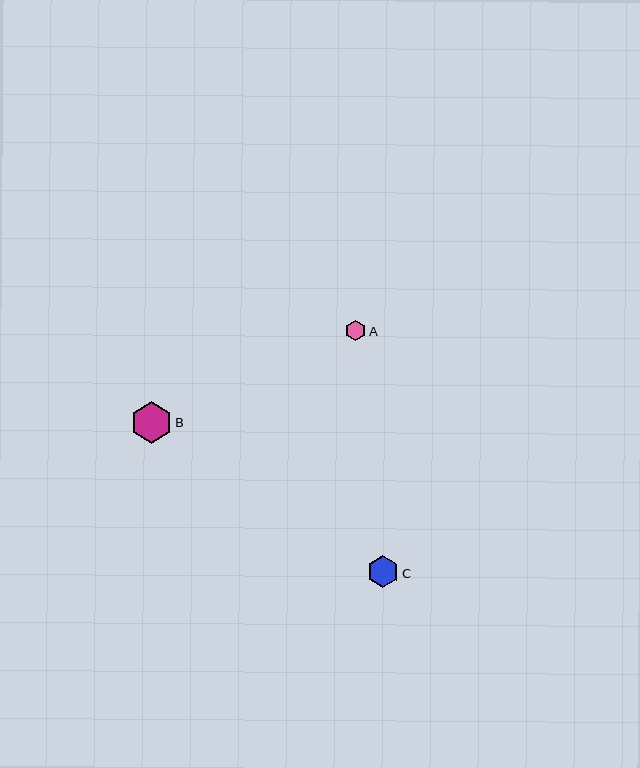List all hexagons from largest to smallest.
From largest to smallest: B, C, A.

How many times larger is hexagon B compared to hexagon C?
Hexagon B is approximately 1.3 times the size of hexagon C.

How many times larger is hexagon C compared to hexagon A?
Hexagon C is approximately 1.5 times the size of hexagon A.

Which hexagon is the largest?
Hexagon B is the largest with a size of approximately 41 pixels.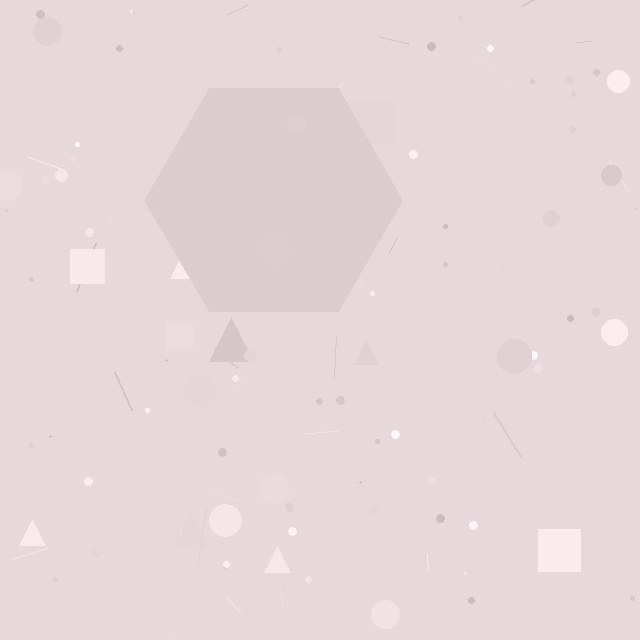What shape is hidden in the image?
A hexagon is hidden in the image.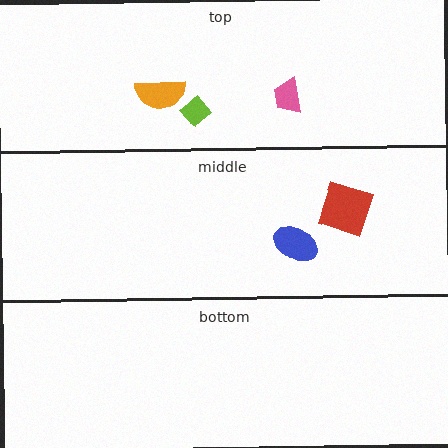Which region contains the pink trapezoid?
The top region.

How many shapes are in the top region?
3.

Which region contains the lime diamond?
The top region.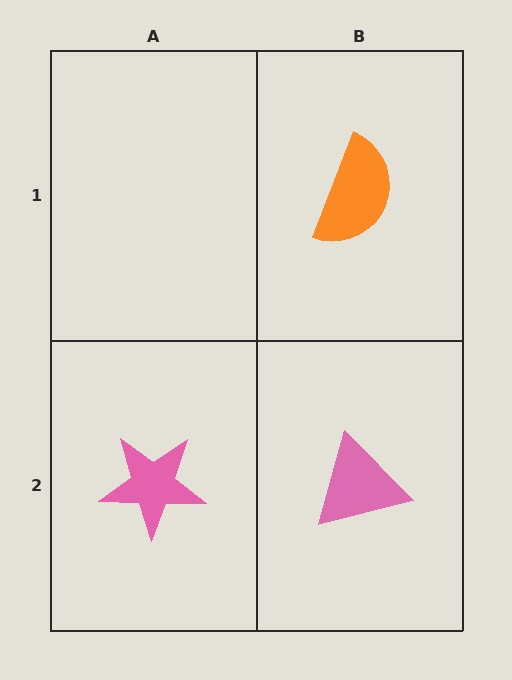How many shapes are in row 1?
1 shape.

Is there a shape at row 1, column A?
No, that cell is empty.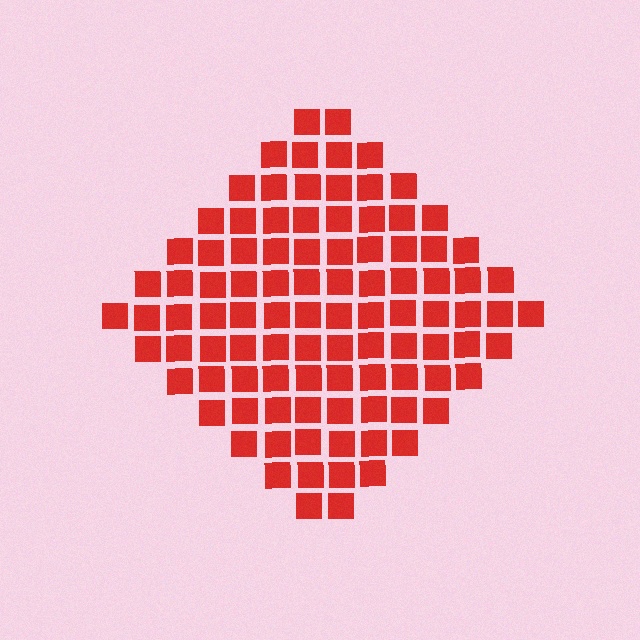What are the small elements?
The small elements are squares.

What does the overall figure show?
The overall figure shows a diamond.